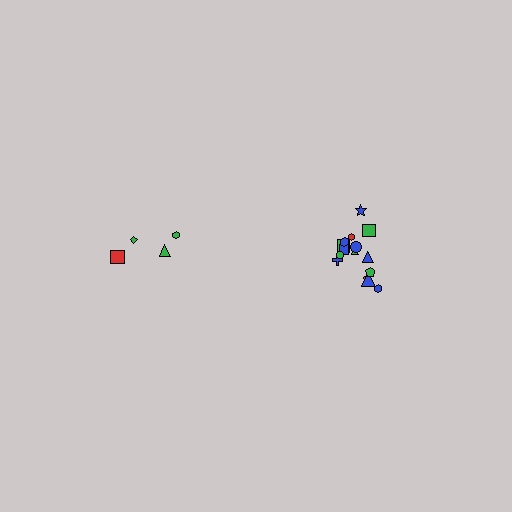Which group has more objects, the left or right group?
The right group.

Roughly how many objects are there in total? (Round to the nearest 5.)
Roughly 20 objects in total.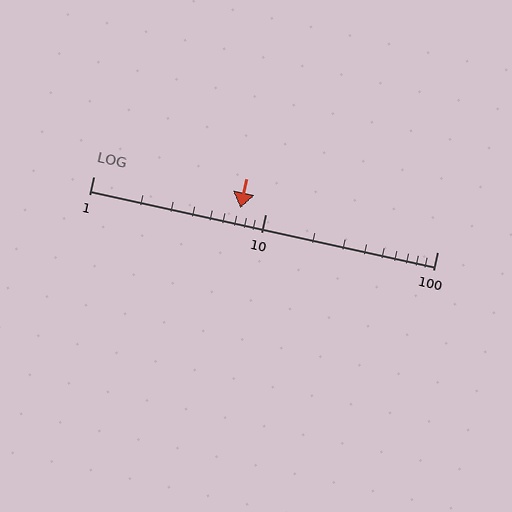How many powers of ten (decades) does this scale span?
The scale spans 2 decades, from 1 to 100.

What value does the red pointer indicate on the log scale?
The pointer indicates approximately 7.2.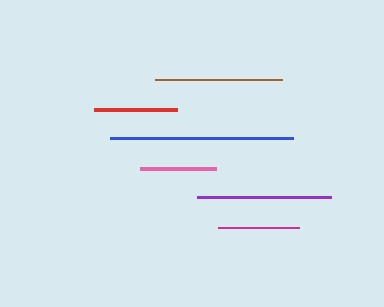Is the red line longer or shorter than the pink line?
The red line is longer than the pink line.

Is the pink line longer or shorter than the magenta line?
The magenta line is longer than the pink line.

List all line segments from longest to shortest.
From longest to shortest: blue, purple, brown, red, magenta, pink.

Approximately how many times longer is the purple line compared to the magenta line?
The purple line is approximately 1.7 times the length of the magenta line.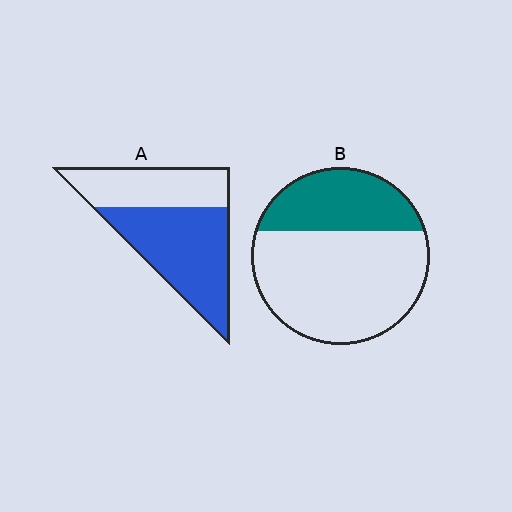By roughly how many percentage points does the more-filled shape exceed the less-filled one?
By roughly 30 percentage points (A over B).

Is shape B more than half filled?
No.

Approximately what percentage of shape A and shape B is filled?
A is approximately 60% and B is approximately 30%.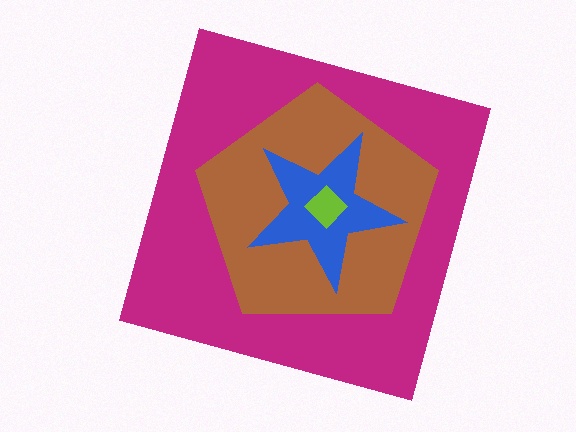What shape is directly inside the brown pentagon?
The blue star.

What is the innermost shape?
The lime diamond.